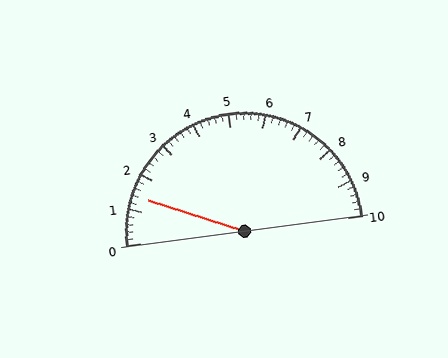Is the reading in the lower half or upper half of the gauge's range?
The reading is in the lower half of the range (0 to 10).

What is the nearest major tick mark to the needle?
The nearest major tick mark is 1.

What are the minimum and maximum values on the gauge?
The gauge ranges from 0 to 10.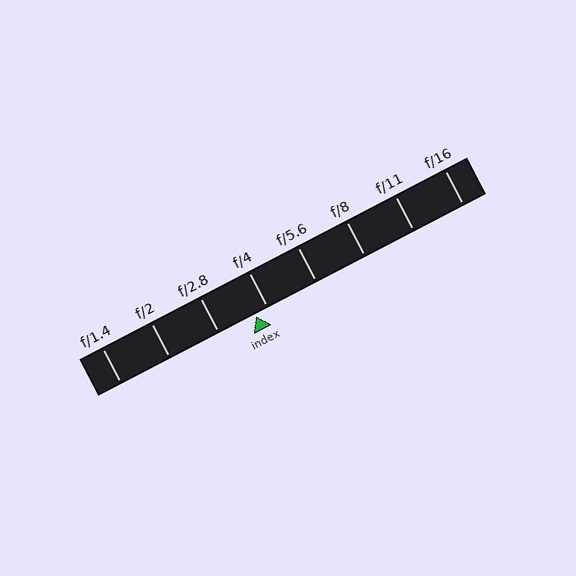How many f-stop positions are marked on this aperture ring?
There are 8 f-stop positions marked.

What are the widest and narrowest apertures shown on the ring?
The widest aperture shown is f/1.4 and the narrowest is f/16.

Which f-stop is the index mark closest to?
The index mark is closest to f/4.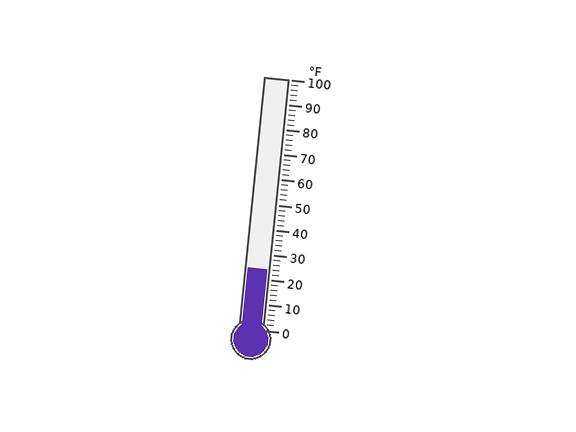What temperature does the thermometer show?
The thermometer shows approximately 24°F.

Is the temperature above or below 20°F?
The temperature is above 20°F.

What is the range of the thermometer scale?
The thermometer scale ranges from 0°F to 100°F.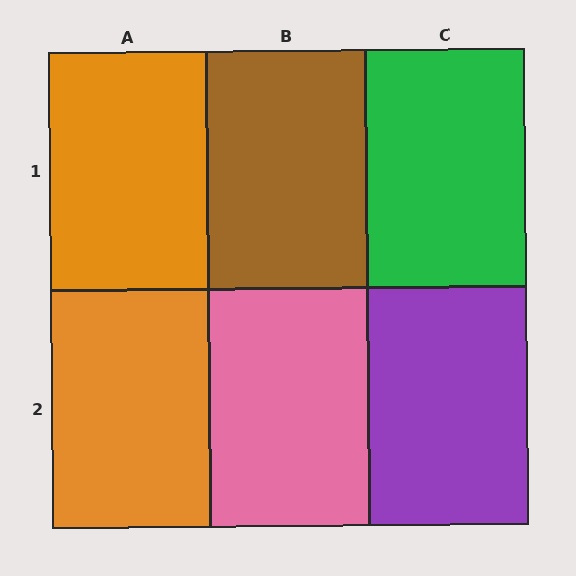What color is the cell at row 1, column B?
Brown.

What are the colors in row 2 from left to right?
Orange, pink, purple.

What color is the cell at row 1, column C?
Green.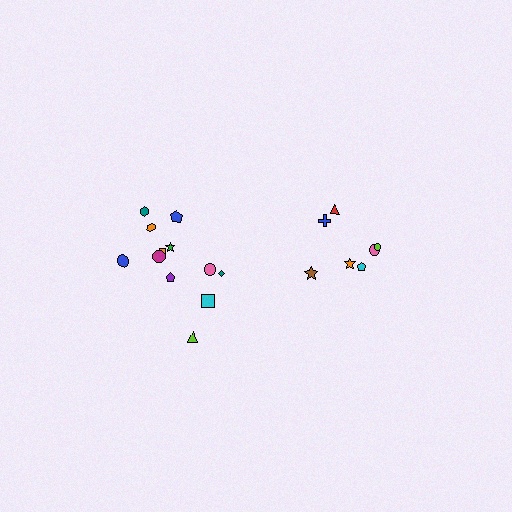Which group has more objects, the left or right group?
The left group.